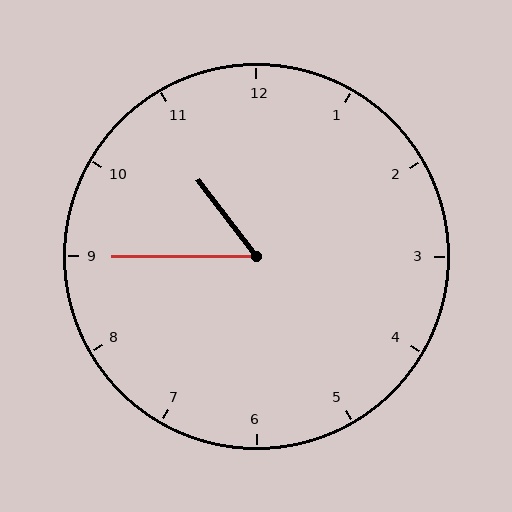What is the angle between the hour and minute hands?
Approximately 52 degrees.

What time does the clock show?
10:45.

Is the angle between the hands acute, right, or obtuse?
It is acute.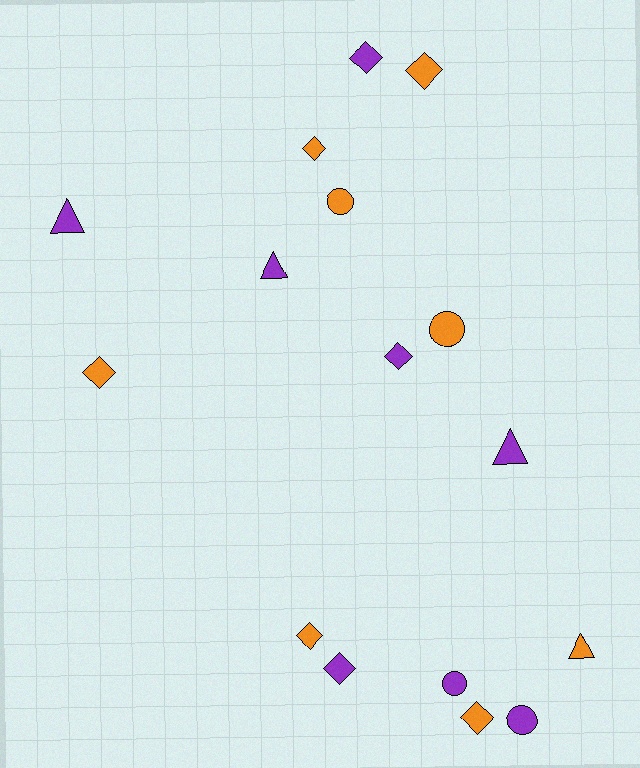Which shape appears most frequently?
Diamond, with 8 objects.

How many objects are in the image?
There are 16 objects.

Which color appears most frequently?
Purple, with 8 objects.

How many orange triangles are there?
There is 1 orange triangle.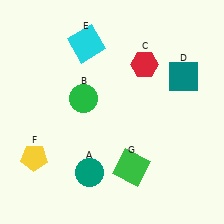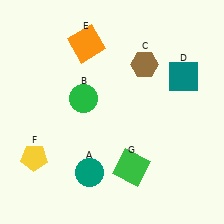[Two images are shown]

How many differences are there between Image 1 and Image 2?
There are 2 differences between the two images.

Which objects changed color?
C changed from red to brown. E changed from cyan to orange.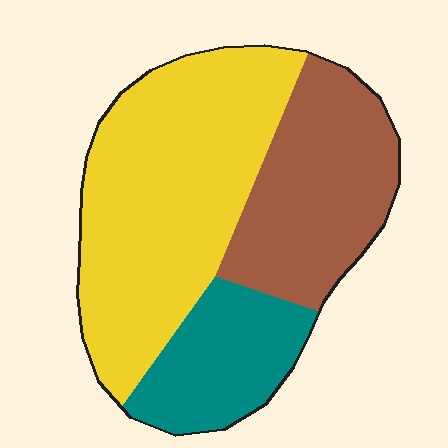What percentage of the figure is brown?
Brown covers about 30% of the figure.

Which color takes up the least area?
Teal, at roughly 20%.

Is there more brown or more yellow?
Yellow.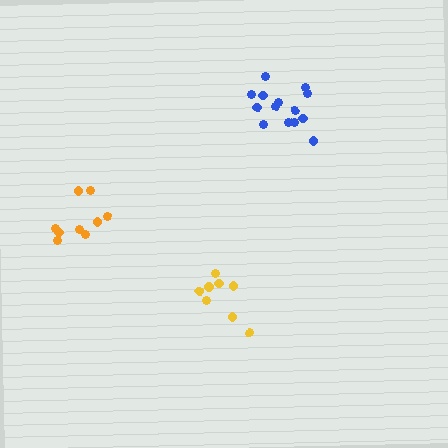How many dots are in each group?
Group 1: 14 dots, Group 2: 8 dots, Group 3: 9 dots (31 total).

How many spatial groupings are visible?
There are 3 spatial groupings.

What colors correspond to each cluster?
The clusters are colored: blue, yellow, orange.